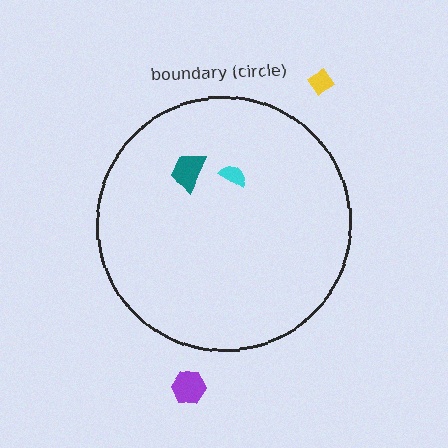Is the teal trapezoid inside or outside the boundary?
Inside.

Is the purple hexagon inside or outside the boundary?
Outside.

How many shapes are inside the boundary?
2 inside, 2 outside.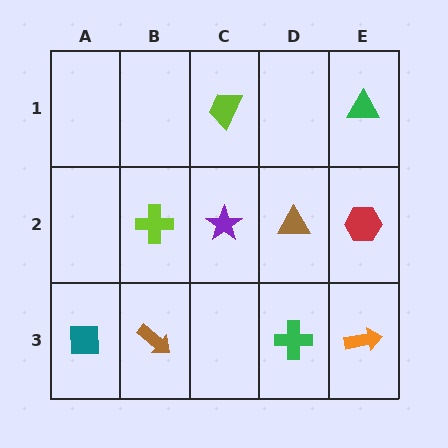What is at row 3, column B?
A brown arrow.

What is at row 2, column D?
A brown triangle.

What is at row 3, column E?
An orange arrow.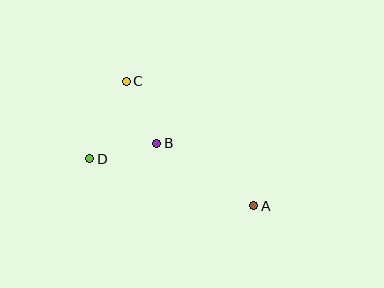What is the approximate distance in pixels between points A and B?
The distance between A and B is approximately 115 pixels.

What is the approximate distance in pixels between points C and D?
The distance between C and D is approximately 86 pixels.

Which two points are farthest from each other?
Points A and C are farthest from each other.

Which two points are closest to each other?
Points B and D are closest to each other.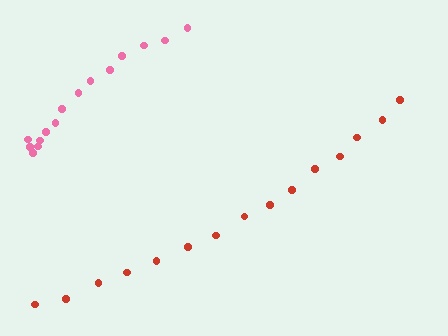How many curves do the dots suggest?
There are 2 distinct paths.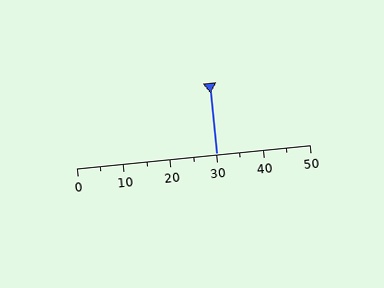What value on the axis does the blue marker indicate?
The marker indicates approximately 30.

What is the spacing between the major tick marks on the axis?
The major ticks are spaced 10 apart.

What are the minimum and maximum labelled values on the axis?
The axis runs from 0 to 50.